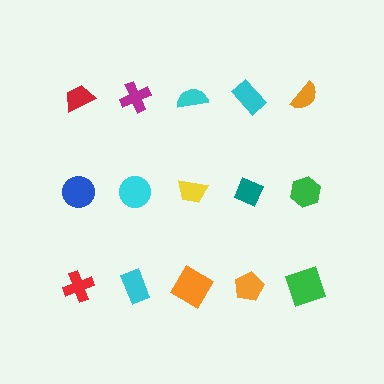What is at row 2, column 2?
A cyan circle.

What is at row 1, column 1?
A red trapezoid.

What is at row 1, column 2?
A magenta cross.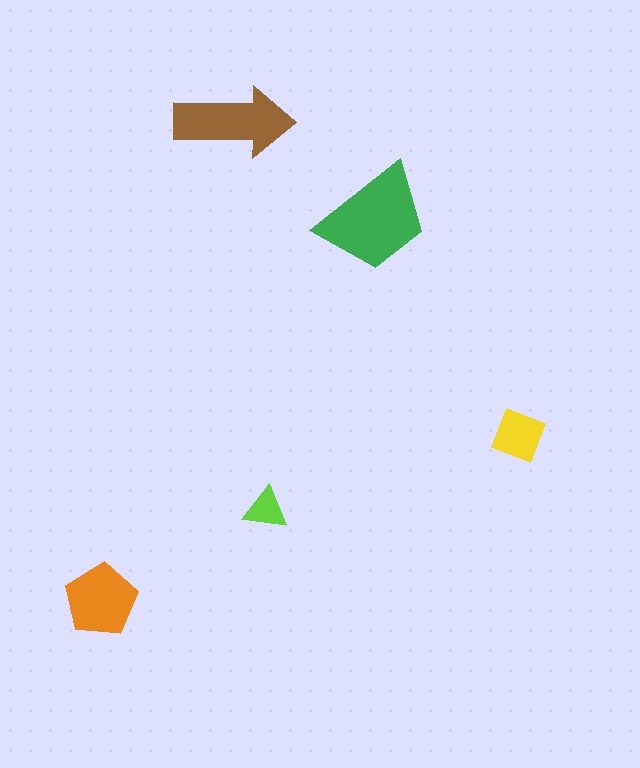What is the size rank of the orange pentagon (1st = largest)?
3rd.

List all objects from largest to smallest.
The green trapezoid, the brown arrow, the orange pentagon, the yellow square, the lime triangle.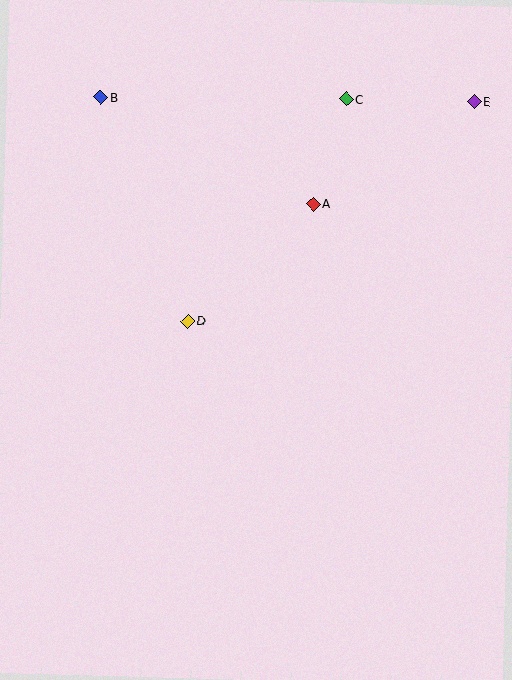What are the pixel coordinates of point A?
Point A is at (313, 204).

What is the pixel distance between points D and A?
The distance between D and A is 172 pixels.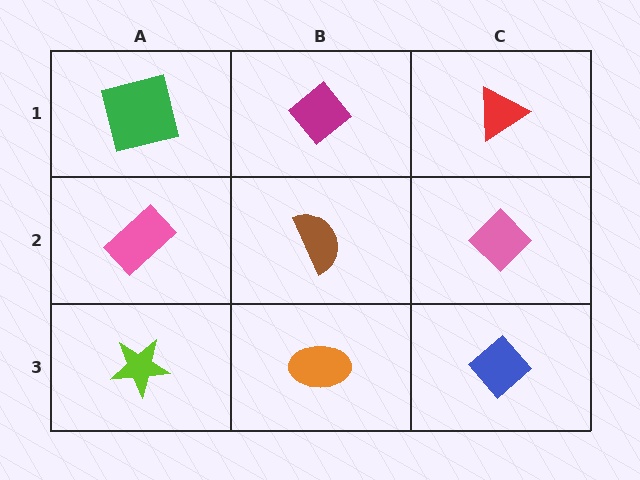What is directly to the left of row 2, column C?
A brown semicircle.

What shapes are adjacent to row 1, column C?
A pink diamond (row 2, column C), a magenta diamond (row 1, column B).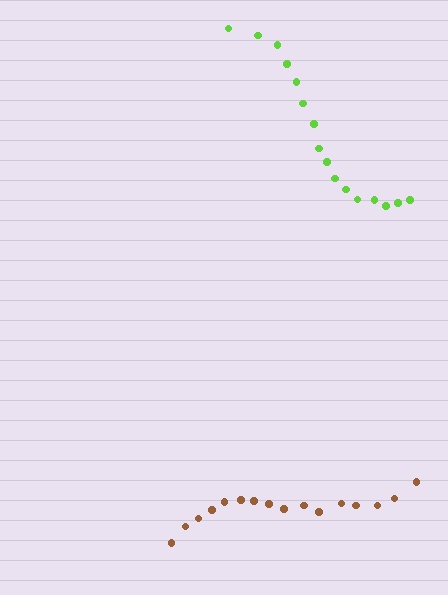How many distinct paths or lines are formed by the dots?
There are 2 distinct paths.